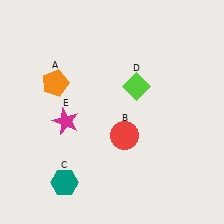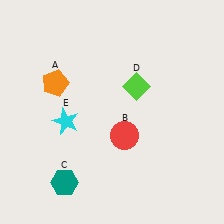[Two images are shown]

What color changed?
The star (E) changed from magenta in Image 1 to cyan in Image 2.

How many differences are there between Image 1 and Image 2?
There is 1 difference between the two images.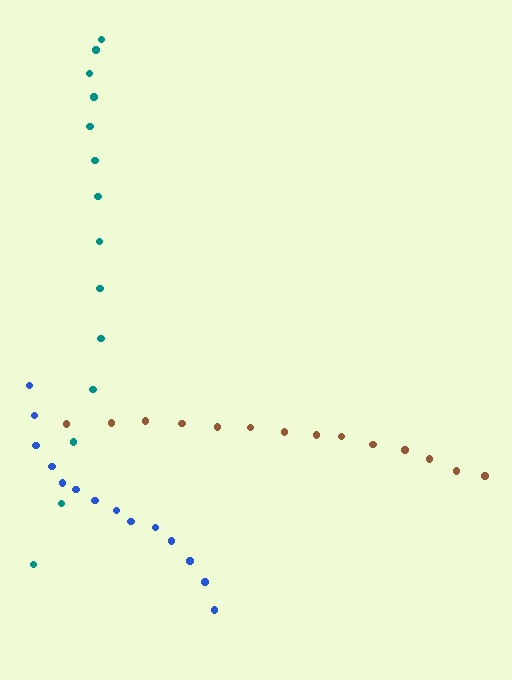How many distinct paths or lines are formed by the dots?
There are 3 distinct paths.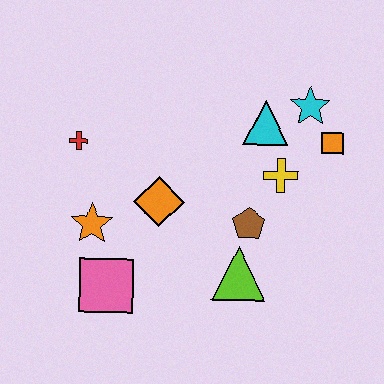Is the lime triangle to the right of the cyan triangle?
No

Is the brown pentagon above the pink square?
Yes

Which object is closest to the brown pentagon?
The lime triangle is closest to the brown pentagon.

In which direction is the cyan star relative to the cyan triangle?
The cyan star is to the right of the cyan triangle.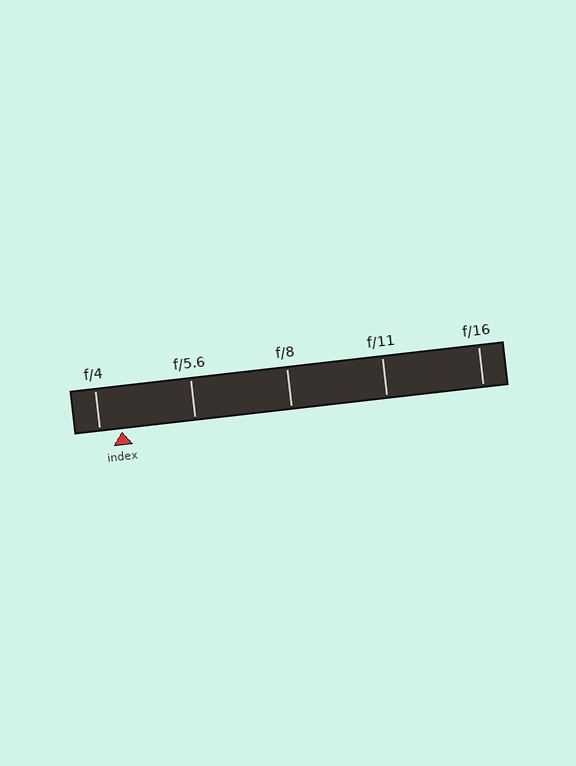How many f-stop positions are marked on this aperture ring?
There are 5 f-stop positions marked.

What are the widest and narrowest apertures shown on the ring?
The widest aperture shown is f/4 and the narrowest is f/16.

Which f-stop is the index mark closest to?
The index mark is closest to f/4.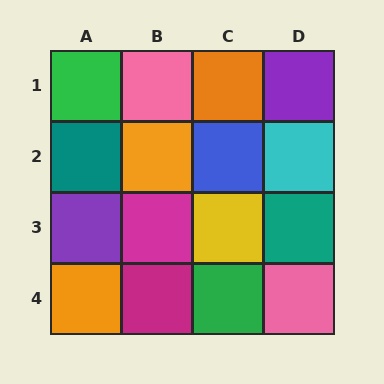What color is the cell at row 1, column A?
Green.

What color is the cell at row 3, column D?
Teal.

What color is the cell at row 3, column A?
Purple.